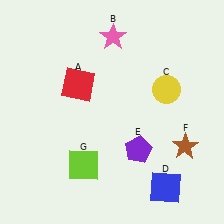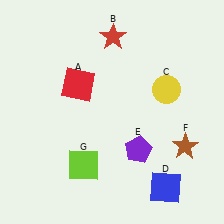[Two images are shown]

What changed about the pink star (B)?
In Image 1, B is pink. In Image 2, it changed to red.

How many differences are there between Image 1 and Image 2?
There is 1 difference between the two images.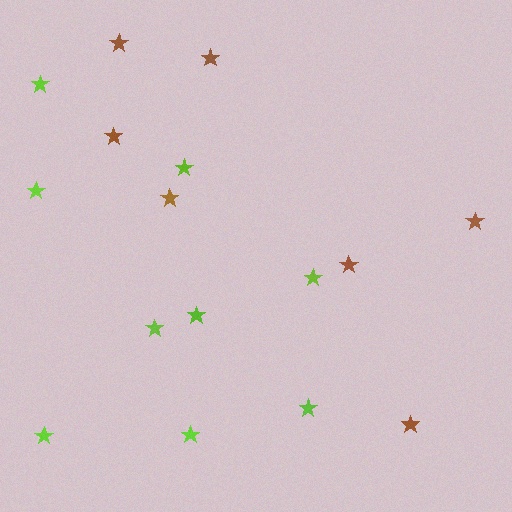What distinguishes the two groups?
There are 2 groups: one group of lime stars (9) and one group of brown stars (7).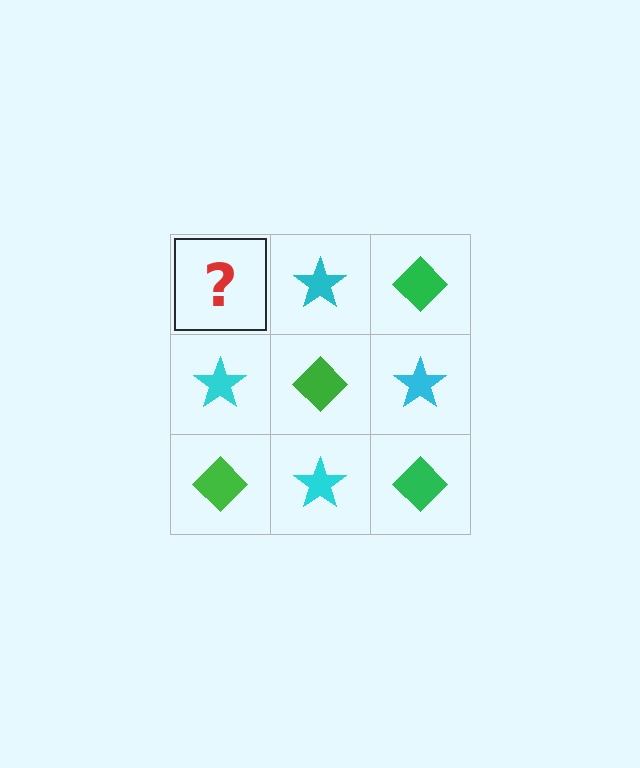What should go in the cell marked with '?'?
The missing cell should contain a green diamond.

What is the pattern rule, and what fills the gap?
The rule is that it alternates green diamond and cyan star in a checkerboard pattern. The gap should be filled with a green diamond.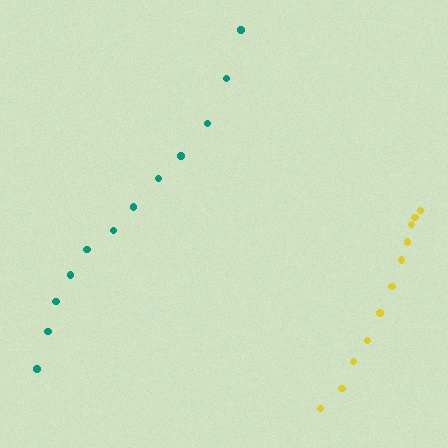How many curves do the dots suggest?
There are 2 distinct paths.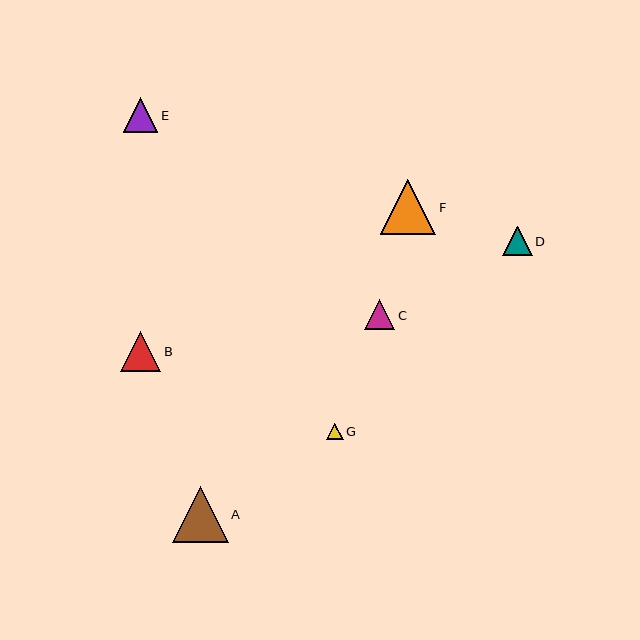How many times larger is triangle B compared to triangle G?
Triangle B is approximately 2.5 times the size of triangle G.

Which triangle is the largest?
Triangle A is the largest with a size of approximately 56 pixels.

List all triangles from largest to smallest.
From largest to smallest: A, F, B, E, C, D, G.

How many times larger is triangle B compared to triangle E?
Triangle B is approximately 1.2 times the size of triangle E.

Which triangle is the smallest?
Triangle G is the smallest with a size of approximately 16 pixels.